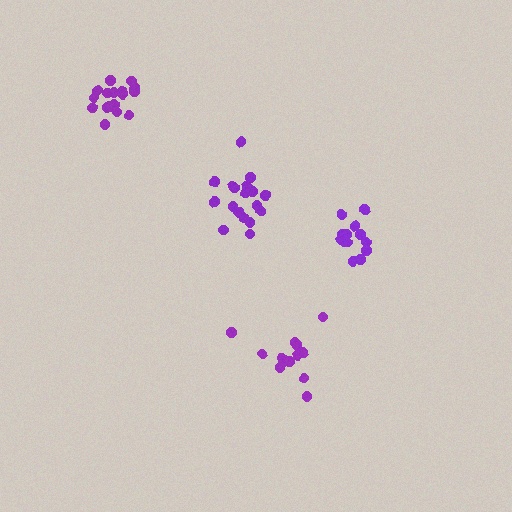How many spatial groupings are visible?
There are 4 spatial groupings.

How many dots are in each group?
Group 1: 19 dots, Group 2: 18 dots, Group 3: 13 dots, Group 4: 14 dots (64 total).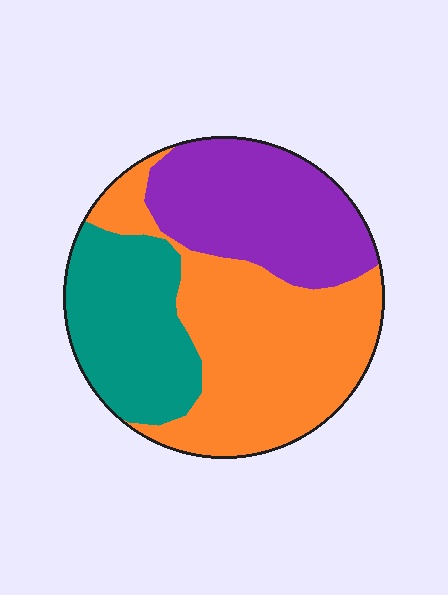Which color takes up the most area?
Orange, at roughly 45%.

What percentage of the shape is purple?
Purple covers 30% of the shape.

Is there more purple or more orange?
Orange.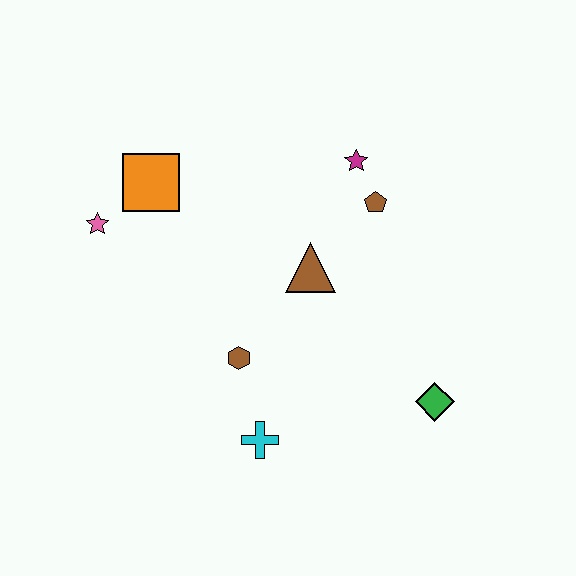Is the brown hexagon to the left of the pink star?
No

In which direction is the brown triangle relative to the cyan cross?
The brown triangle is above the cyan cross.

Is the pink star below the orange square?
Yes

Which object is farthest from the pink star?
The green diamond is farthest from the pink star.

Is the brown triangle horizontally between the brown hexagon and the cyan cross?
No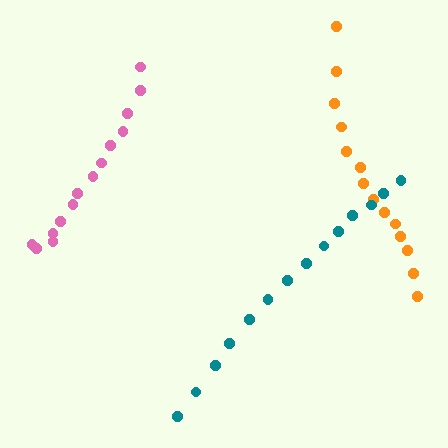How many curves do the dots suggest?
There are 3 distinct paths.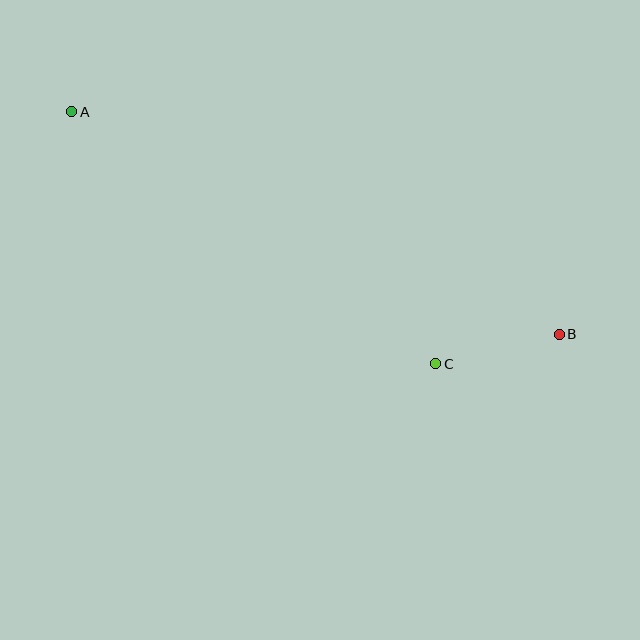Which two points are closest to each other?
Points B and C are closest to each other.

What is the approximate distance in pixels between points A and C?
The distance between A and C is approximately 443 pixels.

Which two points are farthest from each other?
Points A and B are farthest from each other.